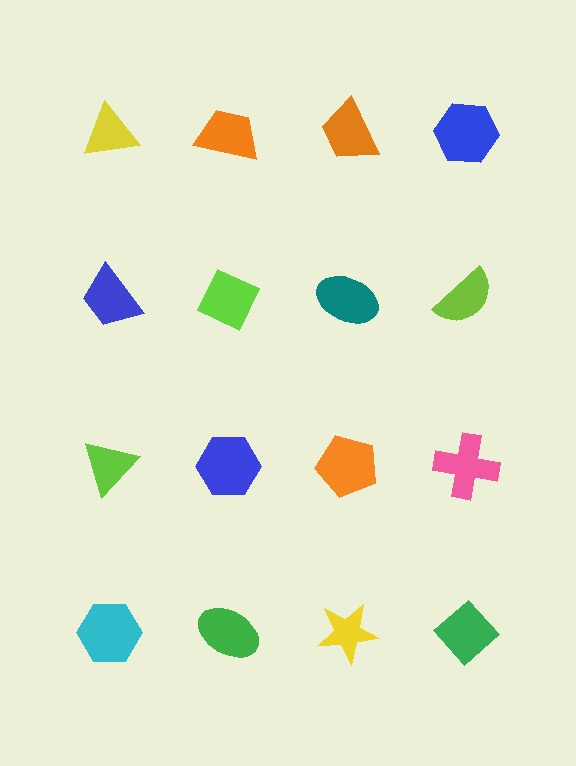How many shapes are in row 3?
4 shapes.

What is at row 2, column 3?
A teal ellipse.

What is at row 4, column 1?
A cyan hexagon.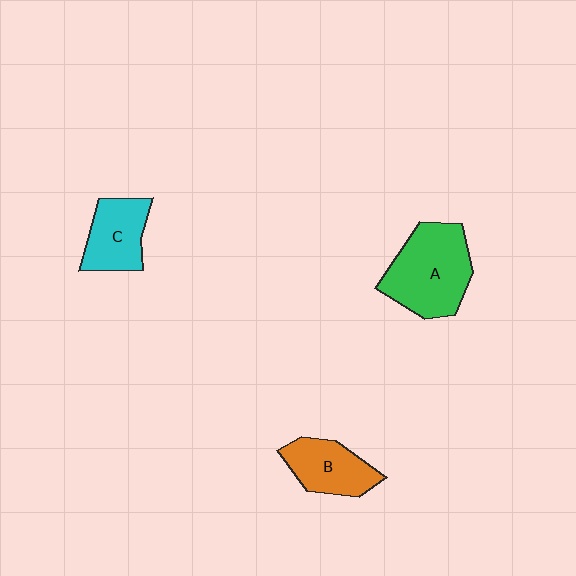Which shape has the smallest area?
Shape C (cyan).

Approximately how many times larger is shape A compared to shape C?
Approximately 1.6 times.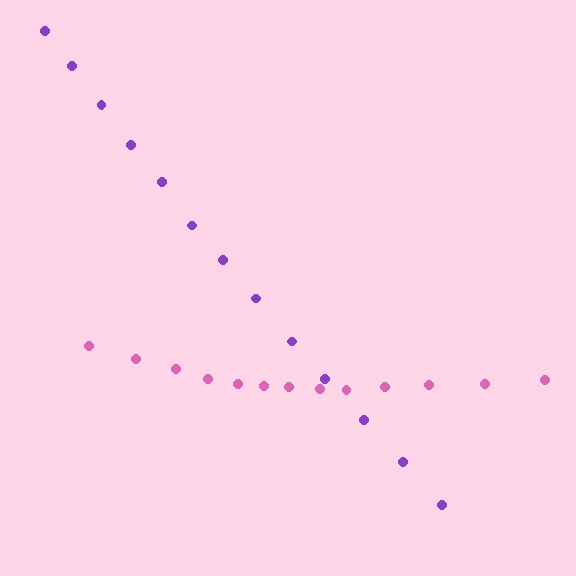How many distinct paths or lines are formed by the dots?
There are 2 distinct paths.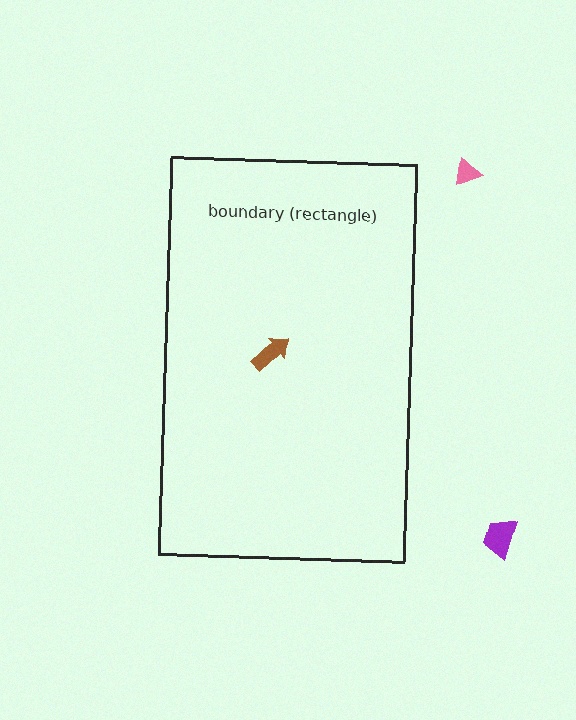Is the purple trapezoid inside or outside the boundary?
Outside.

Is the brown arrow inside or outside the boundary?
Inside.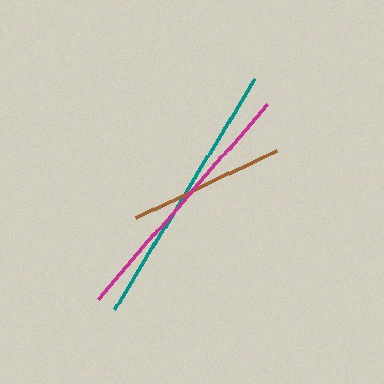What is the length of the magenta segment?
The magenta segment is approximately 258 pixels long.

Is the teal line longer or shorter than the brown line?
The teal line is longer than the brown line.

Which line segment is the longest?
The teal line is the longest at approximately 269 pixels.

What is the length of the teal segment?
The teal segment is approximately 269 pixels long.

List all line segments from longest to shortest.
From longest to shortest: teal, magenta, brown.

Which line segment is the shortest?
The brown line is the shortest at approximately 156 pixels.